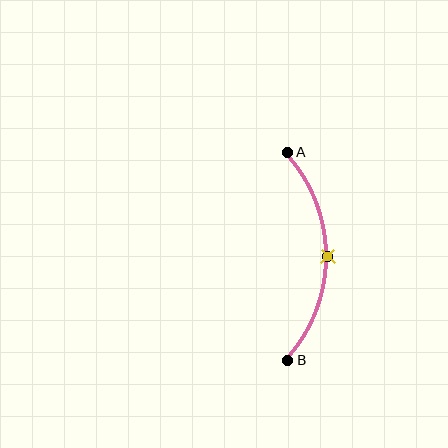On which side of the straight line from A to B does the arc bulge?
The arc bulges to the right of the straight line connecting A and B.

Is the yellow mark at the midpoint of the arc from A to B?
Yes. The yellow mark lies on the arc at equal arc-length from both A and B — it is the arc midpoint.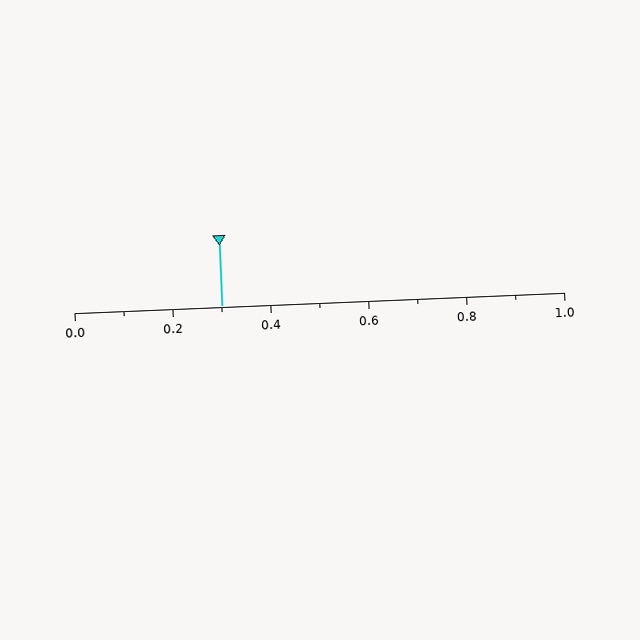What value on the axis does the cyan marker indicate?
The marker indicates approximately 0.3.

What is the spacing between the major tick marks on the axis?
The major ticks are spaced 0.2 apart.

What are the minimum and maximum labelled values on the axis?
The axis runs from 0.0 to 1.0.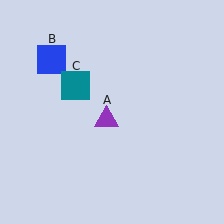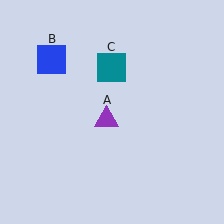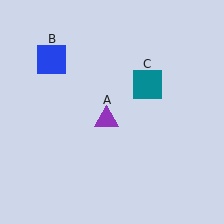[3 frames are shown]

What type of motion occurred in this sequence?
The teal square (object C) rotated clockwise around the center of the scene.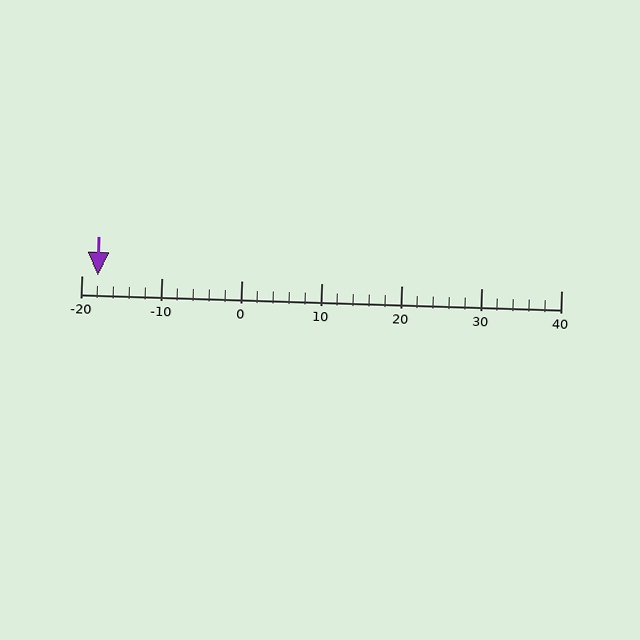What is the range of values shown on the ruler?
The ruler shows values from -20 to 40.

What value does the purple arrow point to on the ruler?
The purple arrow points to approximately -18.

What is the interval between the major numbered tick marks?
The major tick marks are spaced 10 units apart.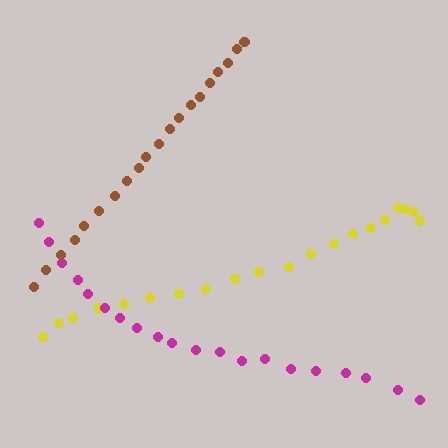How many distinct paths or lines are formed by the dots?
There are 3 distinct paths.